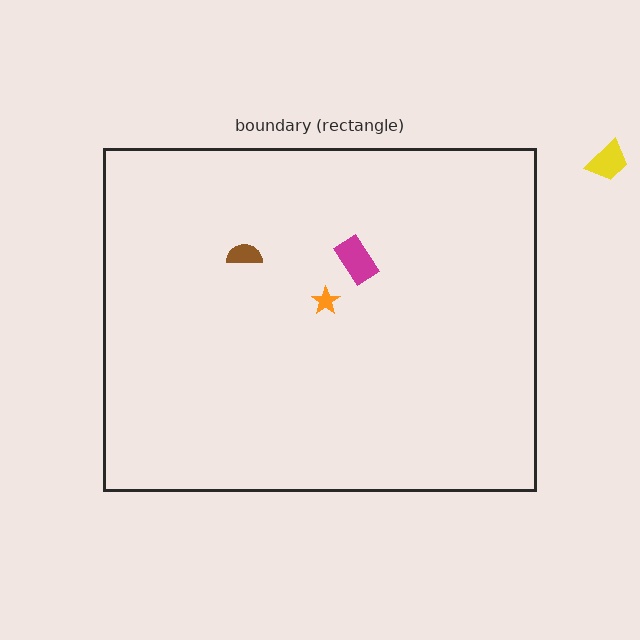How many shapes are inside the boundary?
3 inside, 1 outside.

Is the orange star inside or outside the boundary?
Inside.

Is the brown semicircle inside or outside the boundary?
Inside.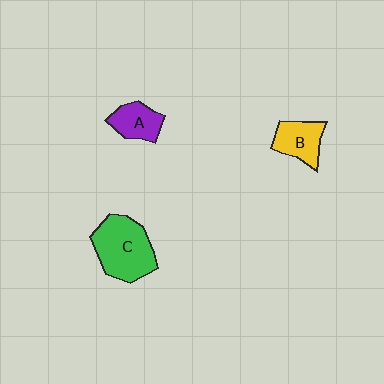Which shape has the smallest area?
Shape A (purple).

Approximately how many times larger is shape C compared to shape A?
Approximately 2.0 times.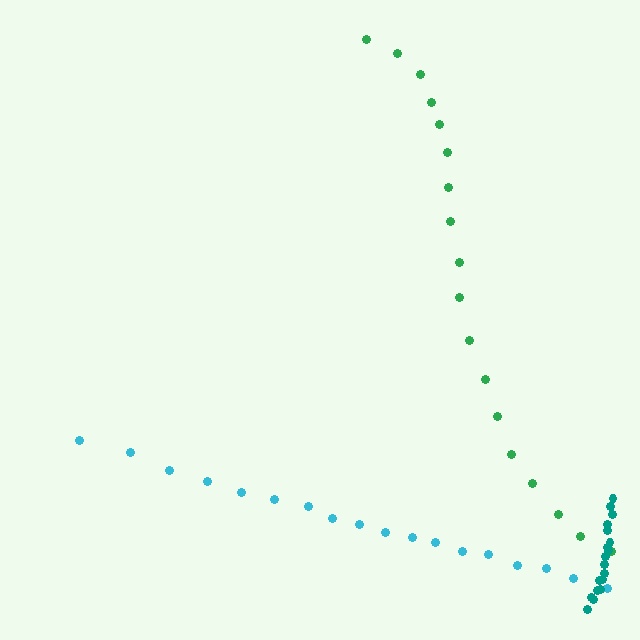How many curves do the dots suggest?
There are 3 distinct paths.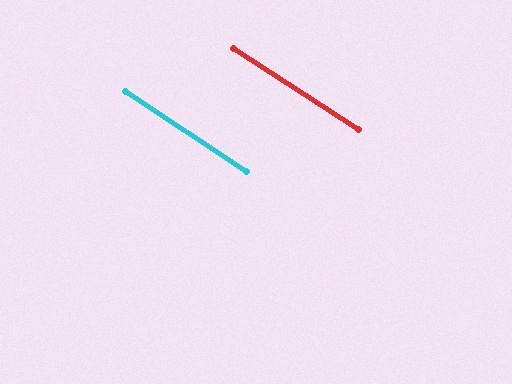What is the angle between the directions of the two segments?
Approximately 1 degree.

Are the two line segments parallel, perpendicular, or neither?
Parallel — their directions differ by only 0.5°.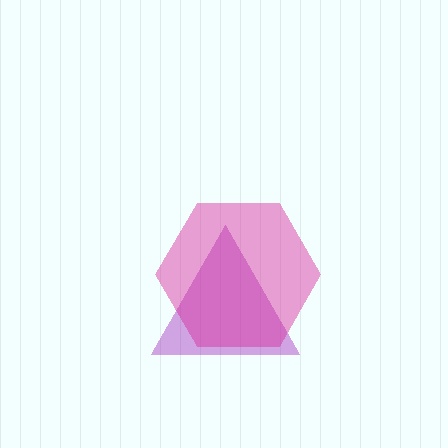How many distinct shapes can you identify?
There are 2 distinct shapes: a purple triangle, a magenta hexagon.